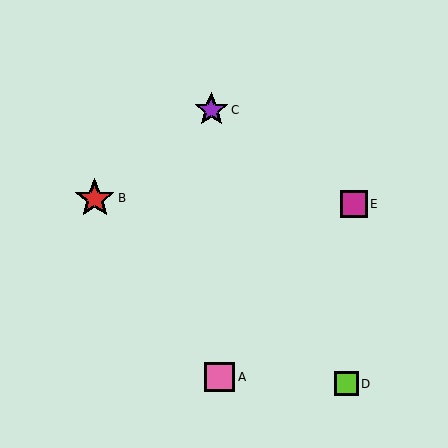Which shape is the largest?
The red star (labeled B) is the largest.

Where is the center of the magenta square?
The center of the magenta square is at (354, 204).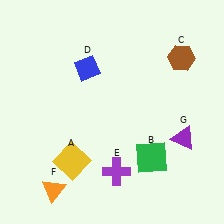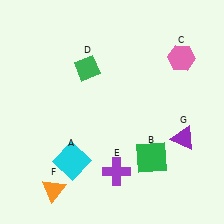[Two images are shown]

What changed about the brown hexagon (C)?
In Image 1, C is brown. In Image 2, it changed to pink.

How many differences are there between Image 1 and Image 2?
There are 3 differences between the two images.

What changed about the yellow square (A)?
In Image 1, A is yellow. In Image 2, it changed to cyan.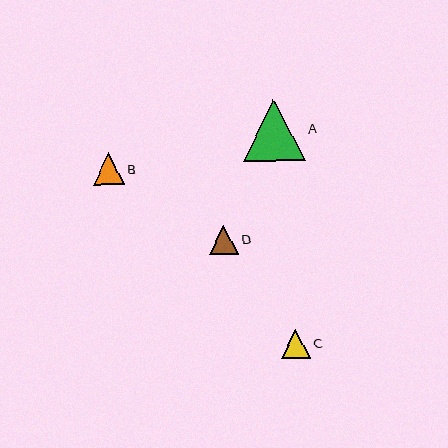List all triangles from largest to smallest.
From largest to smallest: A, B, C, D.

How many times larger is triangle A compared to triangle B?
Triangle A is approximately 2.0 times the size of triangle B.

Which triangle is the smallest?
Triangle D is the smallest with a size of approximately 29 pixels.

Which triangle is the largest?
Triangle A is the largest with a size of approximately 62 pixels.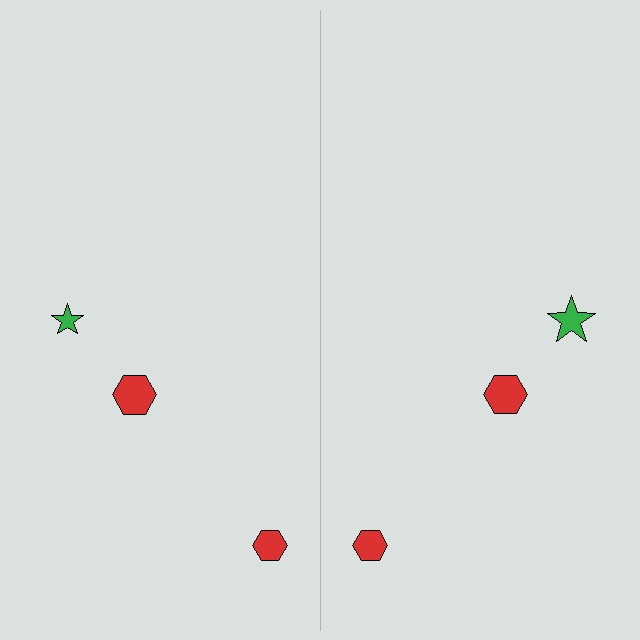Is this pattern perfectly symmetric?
No, the pattern is not perfectly symmetric. The green star on the right side has a different size than its mirror counterpart.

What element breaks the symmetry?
The green star on the right side has a different size than its mirror counterpart.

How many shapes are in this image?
There are 6 shapes in this image.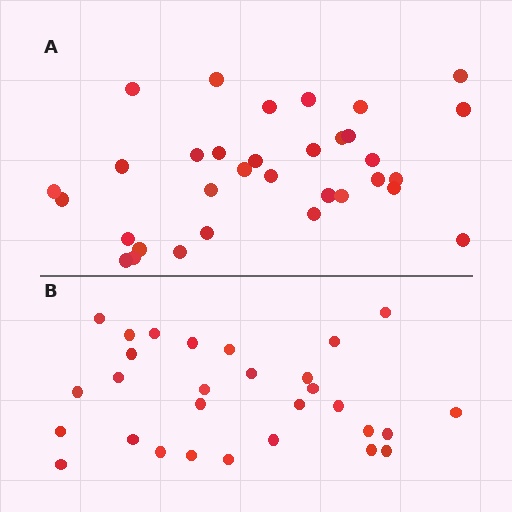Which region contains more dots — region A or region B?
Region A (the top region) has more dots.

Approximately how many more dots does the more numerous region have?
Region A has about 4 more dots than region B.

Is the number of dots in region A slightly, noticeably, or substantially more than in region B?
Region A has only slightly more — the two regions are fairly close. The ratio is roughly 1.1 to 1.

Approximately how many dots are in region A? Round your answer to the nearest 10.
About 30 dots. (The exact count is 33, which rounds to 30.)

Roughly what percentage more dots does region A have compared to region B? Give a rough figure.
About 15% more.